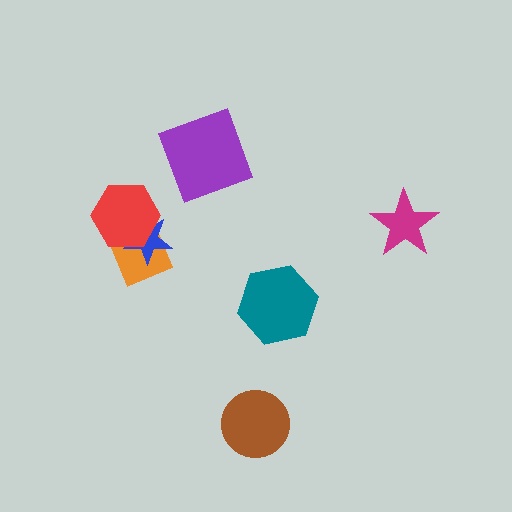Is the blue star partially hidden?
Yes, it is partially covered by another shape.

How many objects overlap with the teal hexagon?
0 objects overlap with the teal hexagon.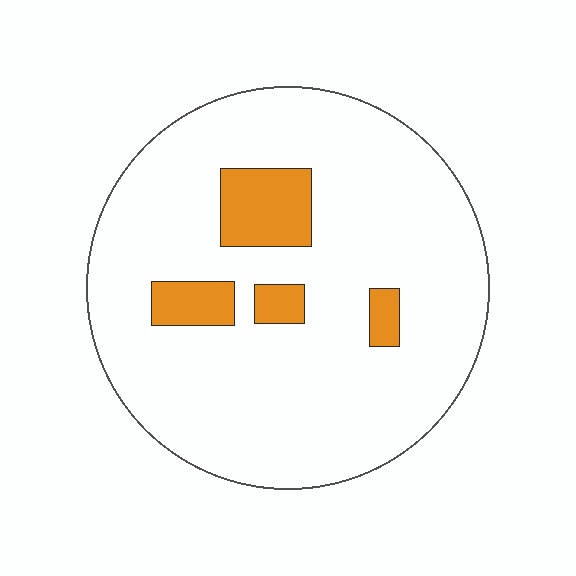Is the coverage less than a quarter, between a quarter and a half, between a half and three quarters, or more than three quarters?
Less than a quarter.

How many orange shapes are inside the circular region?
4.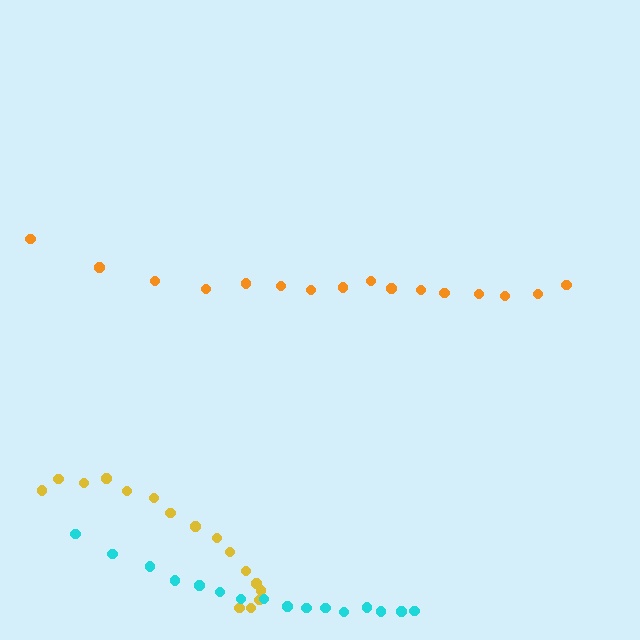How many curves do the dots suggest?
There are 3 distinct paths.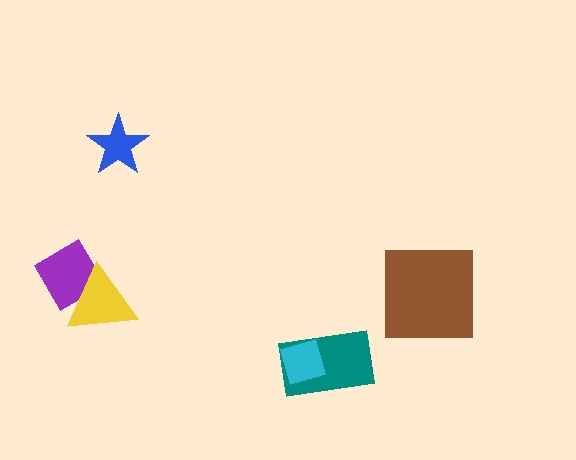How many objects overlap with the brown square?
0 objects overlap with the brown square.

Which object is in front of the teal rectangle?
The cyan diamond is in front of the teal rectangle.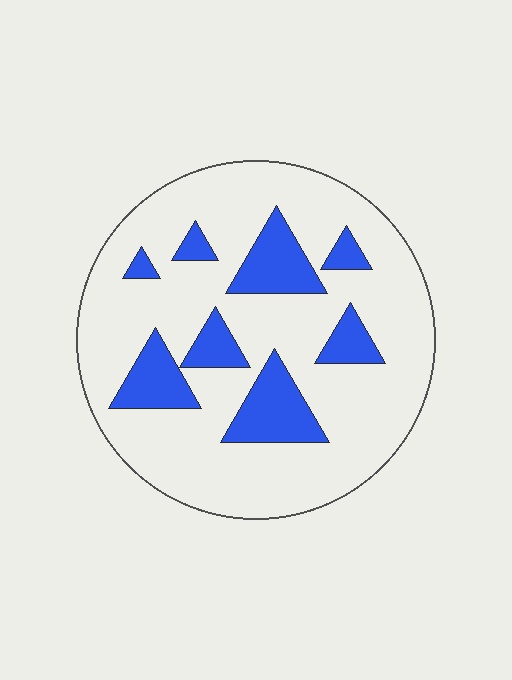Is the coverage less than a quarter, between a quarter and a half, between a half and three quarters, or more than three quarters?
Less than a quarter.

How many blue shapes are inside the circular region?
8.